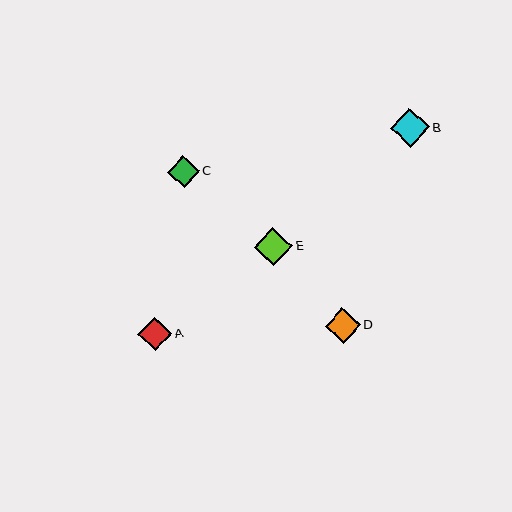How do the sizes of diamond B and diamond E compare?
Diamond B and diamond E are approximately the same size.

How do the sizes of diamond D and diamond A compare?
Diamond D and diamond A are approximately the same size.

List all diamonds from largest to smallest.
From largest to smallest: B, E, D, A, C.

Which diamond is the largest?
Diamond B is the largest with a size of approximately 39 pixels.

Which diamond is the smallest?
Diamond C is the smallest with a size of approximately 32 pixels.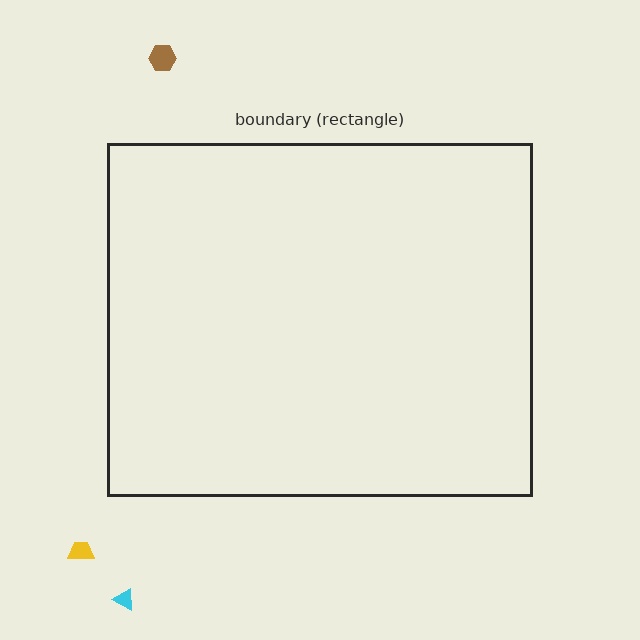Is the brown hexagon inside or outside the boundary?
Outside.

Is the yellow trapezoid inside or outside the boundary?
Outside.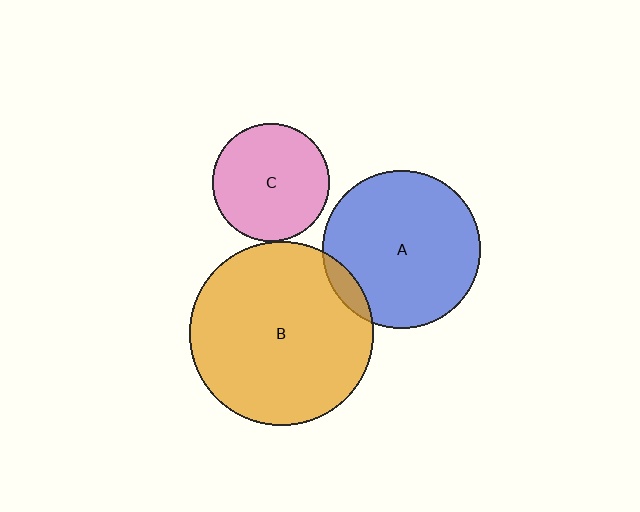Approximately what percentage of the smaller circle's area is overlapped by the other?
Approximately 5%.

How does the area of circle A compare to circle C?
Approximately 1.8 times.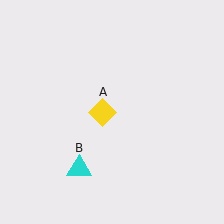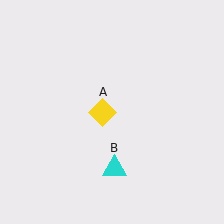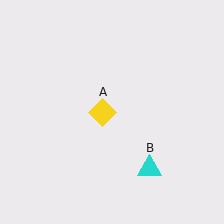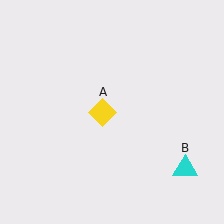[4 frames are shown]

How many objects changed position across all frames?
1 object changed position: cyan triangle (object B).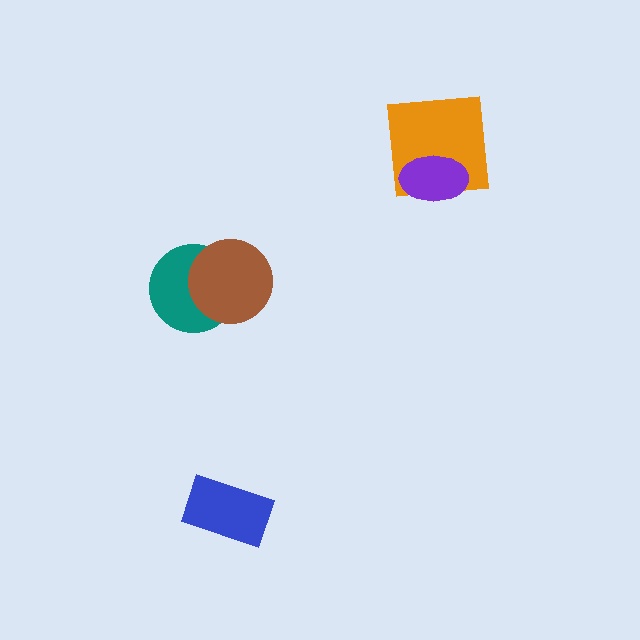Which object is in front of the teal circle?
The brown circle is in front of the teal circle.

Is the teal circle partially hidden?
Yes, it is partially covered by another shape.